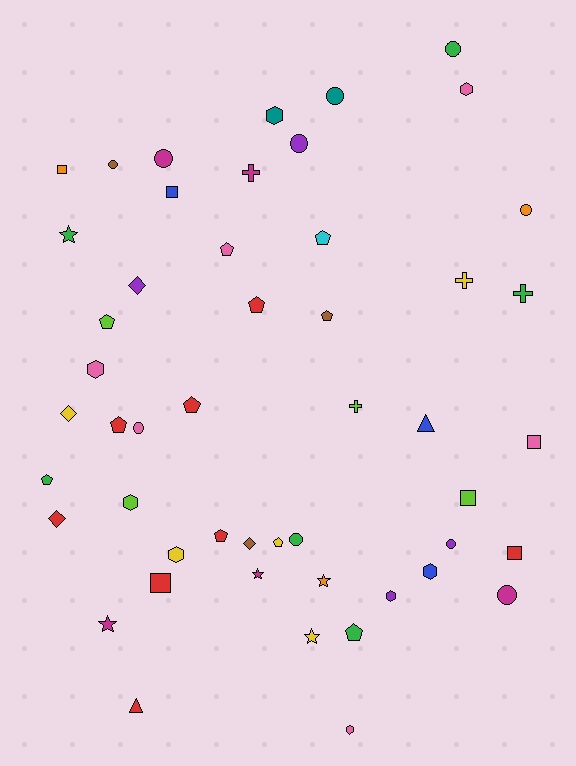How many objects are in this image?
There are 50 objects.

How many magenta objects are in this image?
There are 5 magenta objects.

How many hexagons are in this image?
There are 8 hexagons.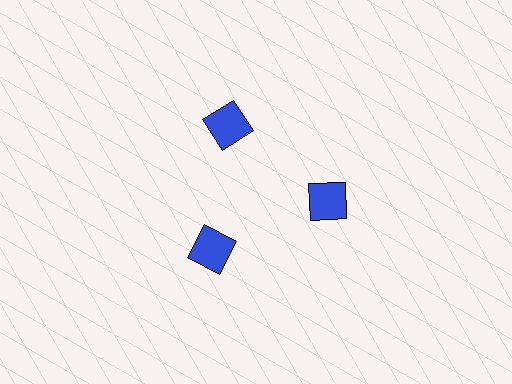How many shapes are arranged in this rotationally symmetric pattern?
There are 3 shapes, arranged in 3 groups of 1.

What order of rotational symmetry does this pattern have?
This pattern has 3-fold rotational symmetry.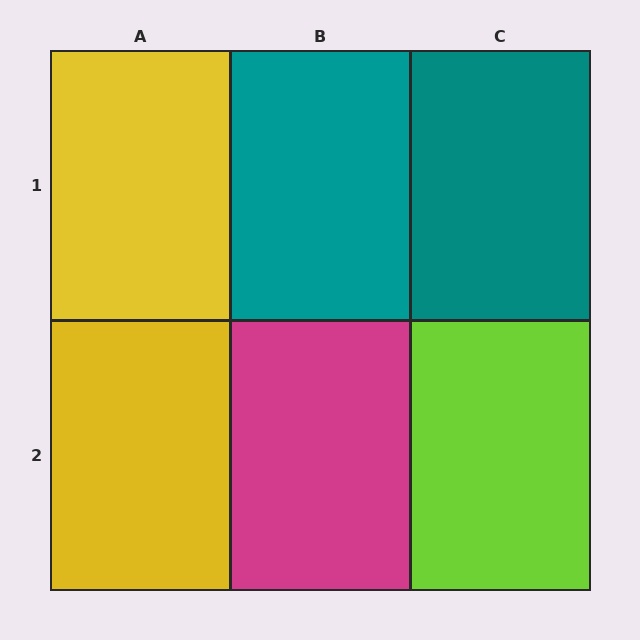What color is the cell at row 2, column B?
Magenta.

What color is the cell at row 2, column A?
Yellow.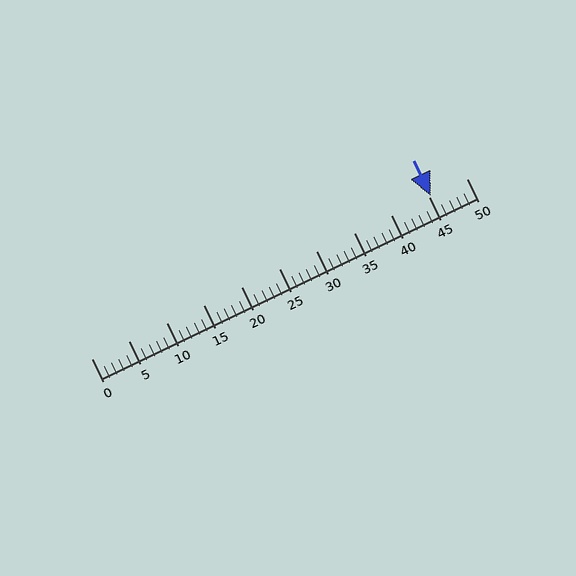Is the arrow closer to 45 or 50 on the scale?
The arrow is closer to 45.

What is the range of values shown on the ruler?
The ruler shows values from 0 to 50.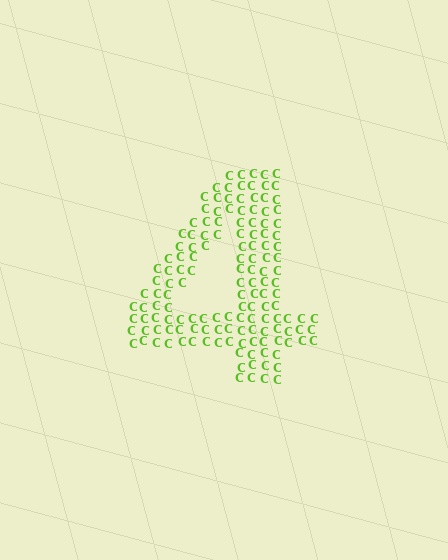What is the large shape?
The large shape is the digit 4.